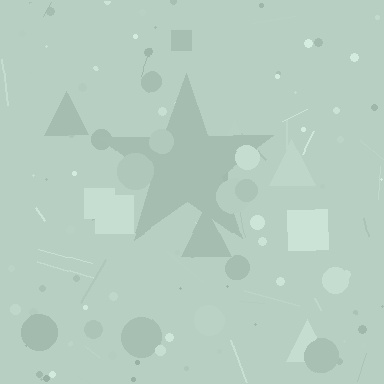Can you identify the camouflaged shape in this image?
The camouflaged shape is a star.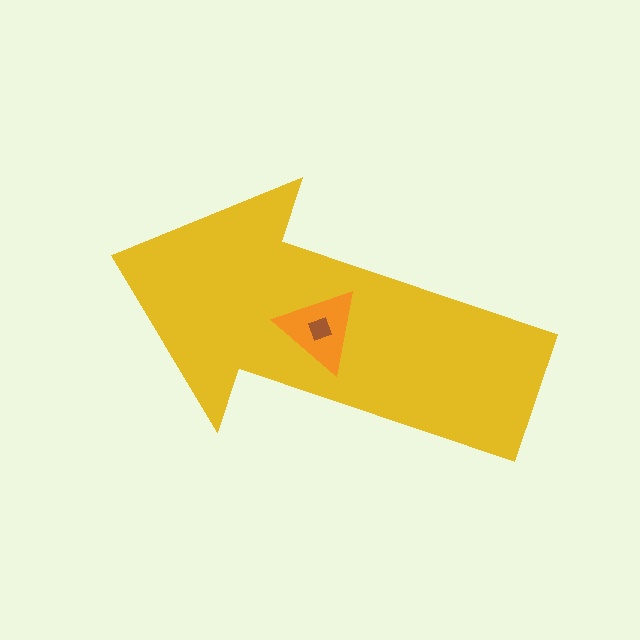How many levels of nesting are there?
3.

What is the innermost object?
The brown diamond.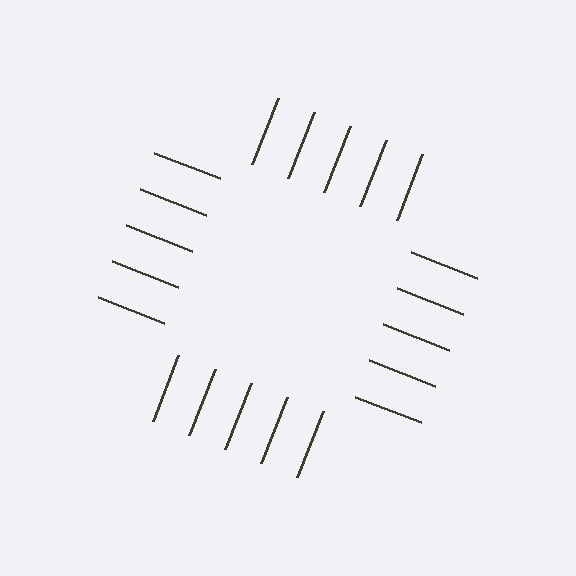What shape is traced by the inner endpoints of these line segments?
An illusory square — the line segments terminate on its edges but no continuous stroke is drawn.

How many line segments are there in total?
20 — 5 along each of the 4 edges.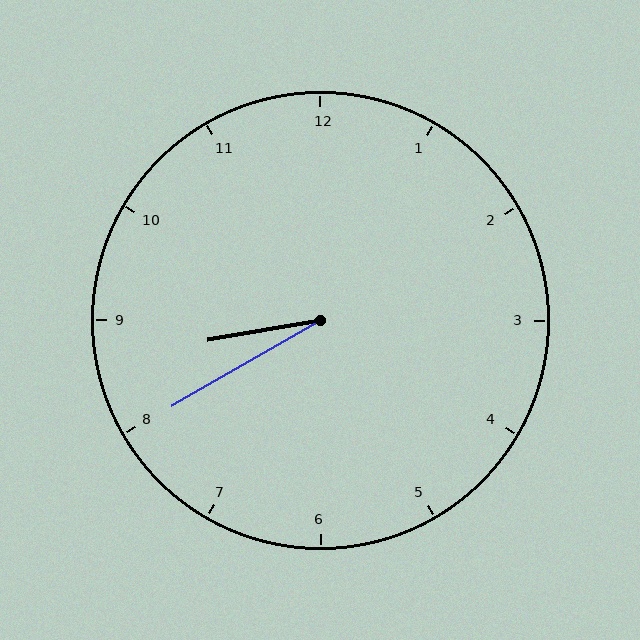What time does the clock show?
8:40.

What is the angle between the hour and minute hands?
Approximately 20 degrees.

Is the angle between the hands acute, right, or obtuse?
It is acute.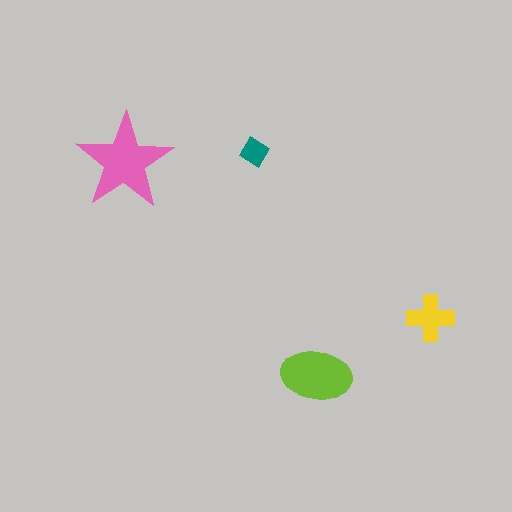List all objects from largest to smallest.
The pink star, the lime ellipse, the yellow cross, the teal diamond.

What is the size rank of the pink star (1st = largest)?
1st.